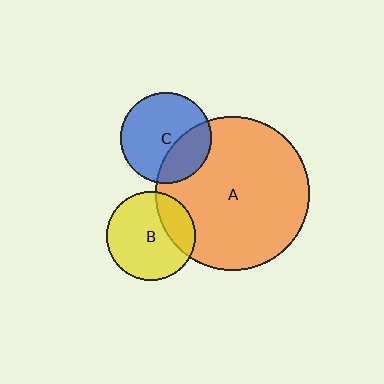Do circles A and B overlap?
Yes.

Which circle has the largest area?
Circle A (orange).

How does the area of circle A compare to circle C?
Approximately 2.8 times.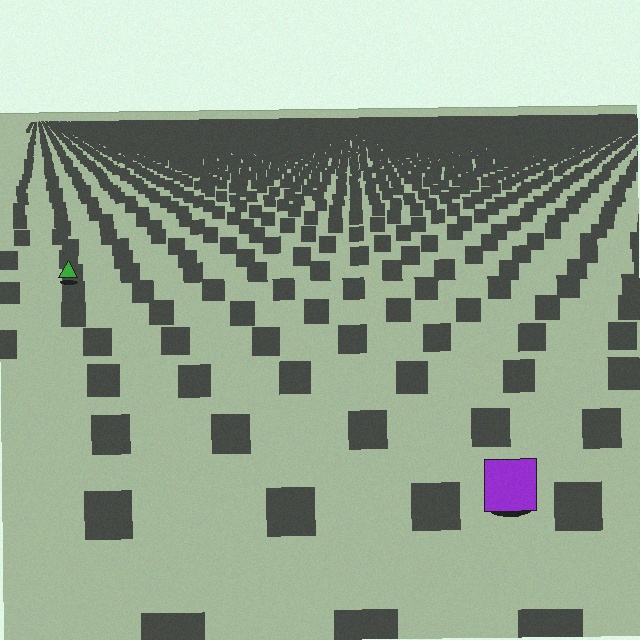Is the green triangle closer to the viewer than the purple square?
No. The purple square is closer — you can tell from the texture gradient: the ground texture is coarser near it.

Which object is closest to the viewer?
The purple square is closest. The texture marks near it are larger and more spread out.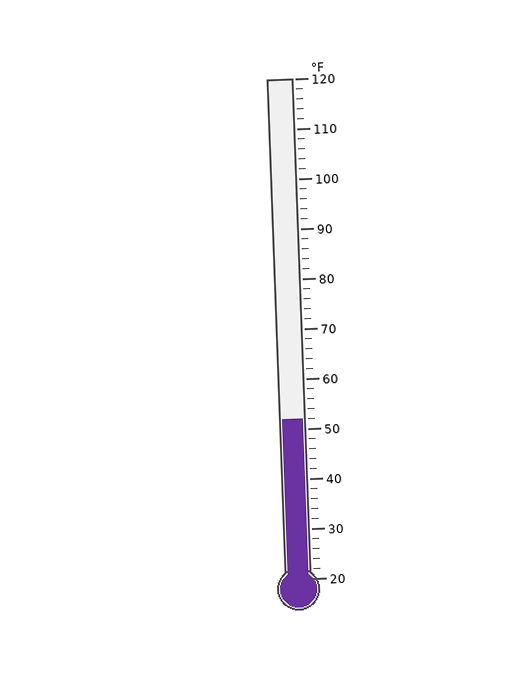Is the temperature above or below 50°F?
The temperature is above 50°F.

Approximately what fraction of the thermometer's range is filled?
The thermometer is filled to approximately 30% of its range.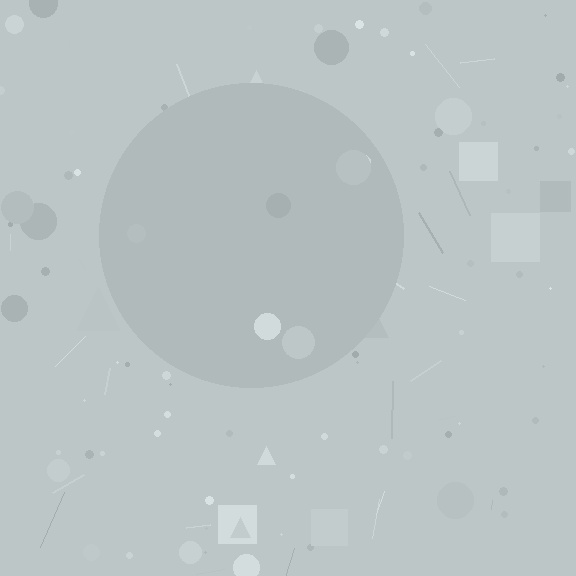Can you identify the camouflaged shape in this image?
The camouflaged shape is a circle.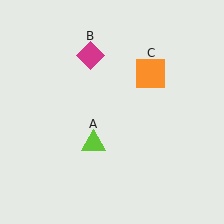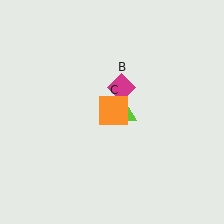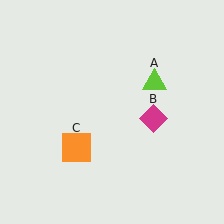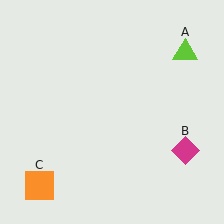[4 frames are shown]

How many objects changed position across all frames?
3 objects changed position: lime triangle (object A), magenta diamond (object B), orange square (object C).